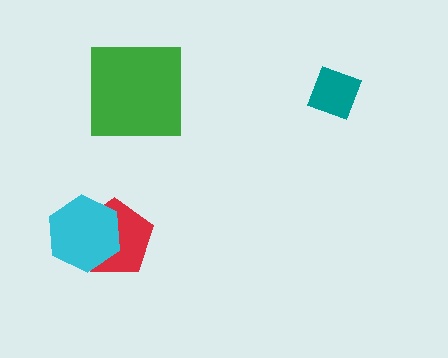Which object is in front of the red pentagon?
The cyan hexagon is in front of the red pentagon.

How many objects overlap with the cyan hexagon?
1 object overlaps with the cyan hexagon.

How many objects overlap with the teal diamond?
0 objects overlap with the teal diamond.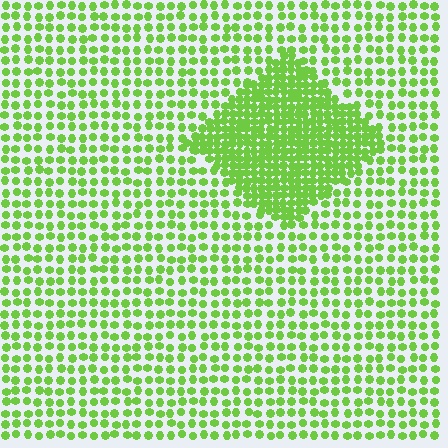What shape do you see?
I see a diamond.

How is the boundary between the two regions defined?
The boundary is defined by a change in element density (approximately 2.2x ratio). All elements are the same color, size, and shape.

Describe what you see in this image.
The image contains small lime elements arranged at two different densities. A diamond-shaped region is visible where the elements are more densely packed than the surrounding area.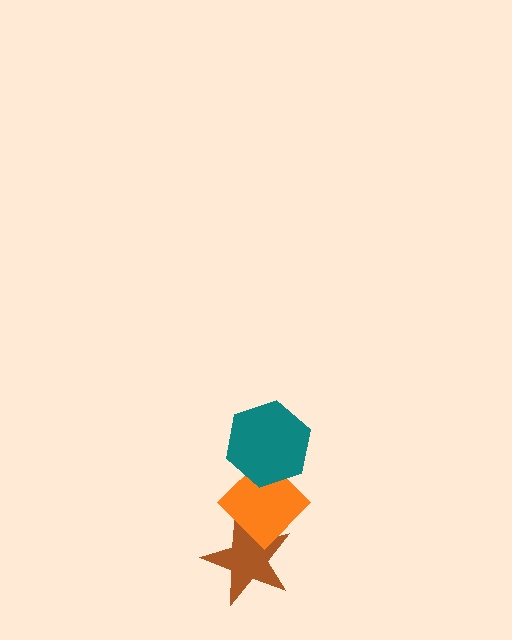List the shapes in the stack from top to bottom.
From top to bottom: the teal hexagon, the orange diamond, the brown star.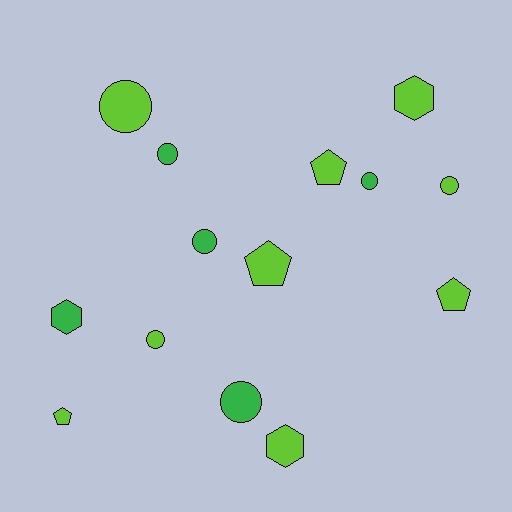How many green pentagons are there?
There are no green pentagons.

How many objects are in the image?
There are 14 objects.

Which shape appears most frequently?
Circle, with 7 objects.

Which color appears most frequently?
Lime, with 9 objects.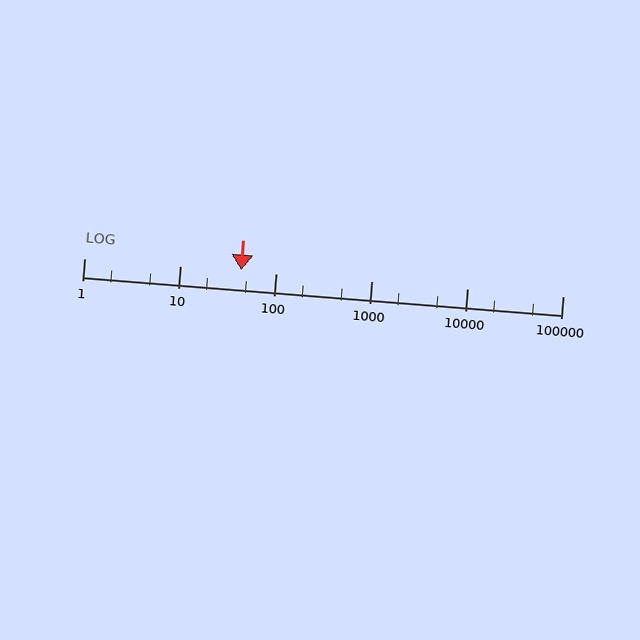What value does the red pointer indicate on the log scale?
The pointer indicates approximately 44.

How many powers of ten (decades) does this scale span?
The scale spans 5 decades, from 1 to 100000.